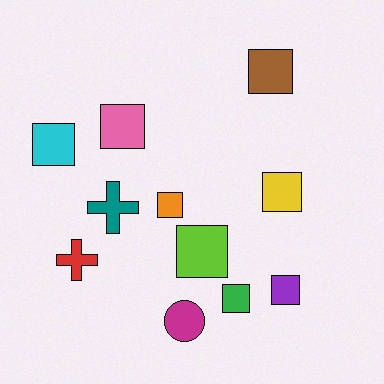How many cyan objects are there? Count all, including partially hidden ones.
There is 1 cyan object.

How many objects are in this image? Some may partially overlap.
There are 11 objects.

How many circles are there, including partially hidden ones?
There is 1 circle.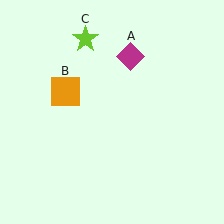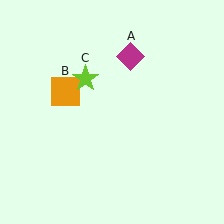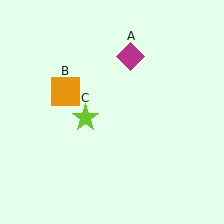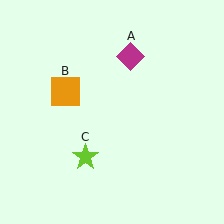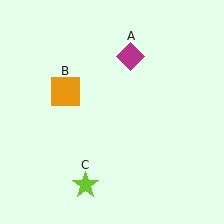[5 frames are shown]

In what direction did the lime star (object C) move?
The lime star (object C) moved down.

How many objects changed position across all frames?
1 object changed position: lime star (object C).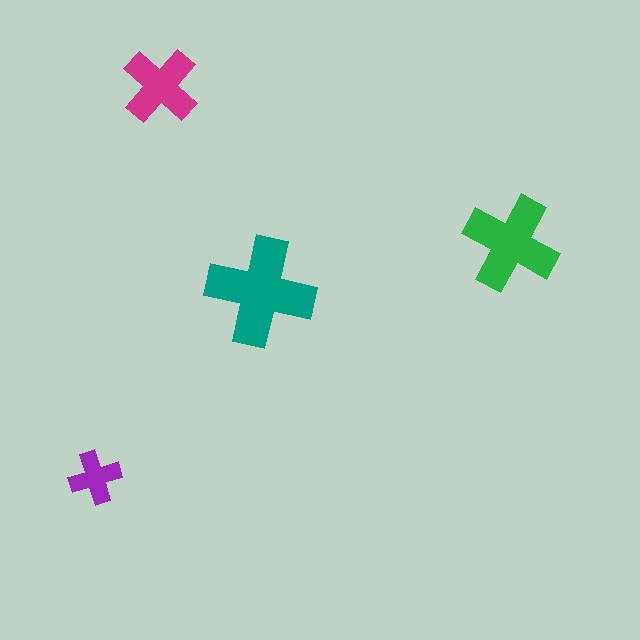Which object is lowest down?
The purple cross is bottommost.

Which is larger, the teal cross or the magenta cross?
The teal one.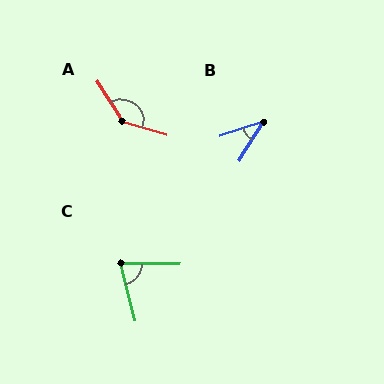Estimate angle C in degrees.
Approximately 76 degrees.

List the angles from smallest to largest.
B (41°), C (76°), A (140°).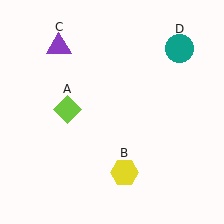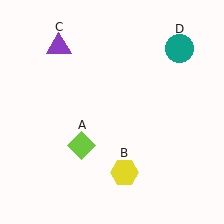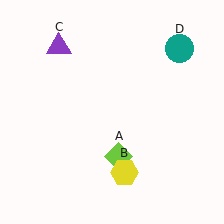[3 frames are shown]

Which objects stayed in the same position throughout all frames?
Yellow hexagon (object B) and purple triangle (object C) and teal circle (object D) remained stationary.